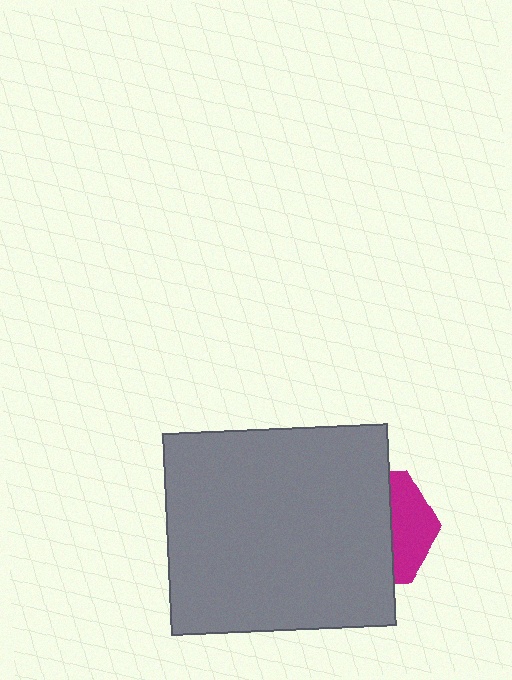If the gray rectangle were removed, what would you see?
You would see the complete magenta hexagon.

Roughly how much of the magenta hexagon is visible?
A small part of it is visible (roughly 35%).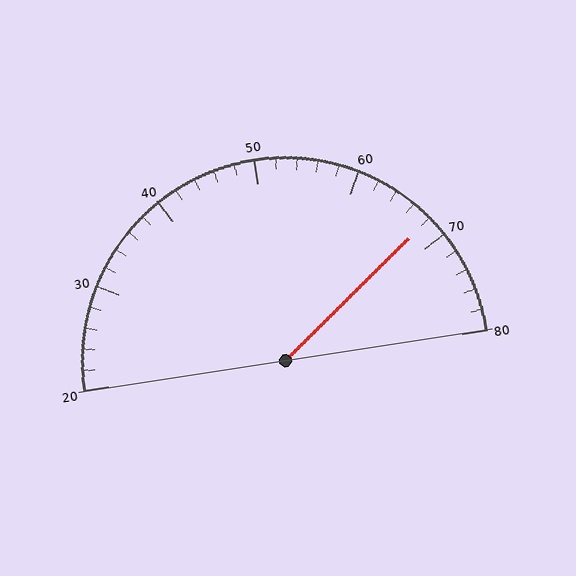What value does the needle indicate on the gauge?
The needle indicates approximately 68.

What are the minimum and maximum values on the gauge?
The gauge ranges from 20 to 80.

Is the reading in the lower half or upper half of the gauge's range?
The reading is in the upper half of the range (20 to 80).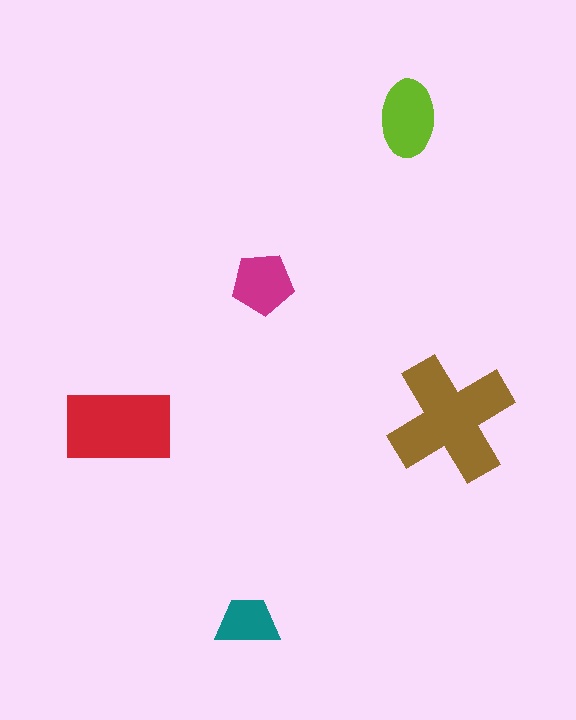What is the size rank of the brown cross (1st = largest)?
1st.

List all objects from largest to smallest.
The brown cross, the red rectangle, the lime ellipse, the magenta pentagon, the teal trapezoid.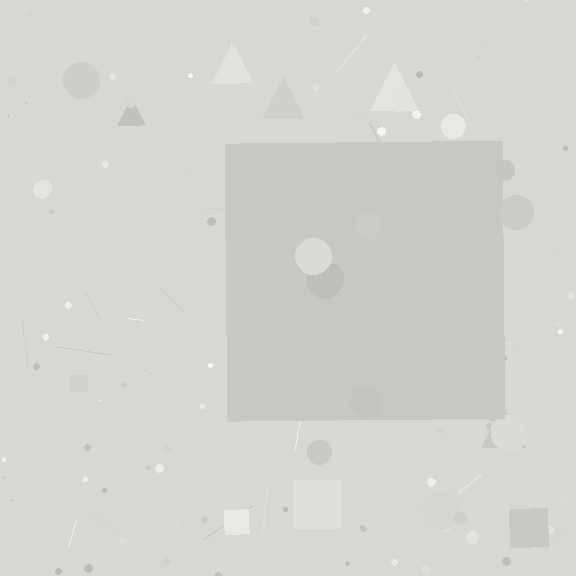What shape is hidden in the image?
A square is hidden in the image.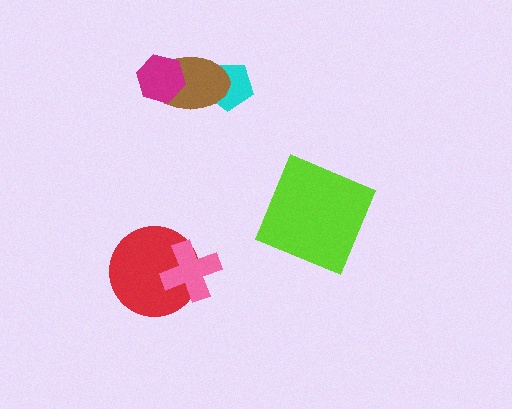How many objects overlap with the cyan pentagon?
1 object overlaps with the cyan pentagon.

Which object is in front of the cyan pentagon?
The brown ellipse is in front of the cyan pentagon.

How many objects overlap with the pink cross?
1 object overlaps with the pink cross.